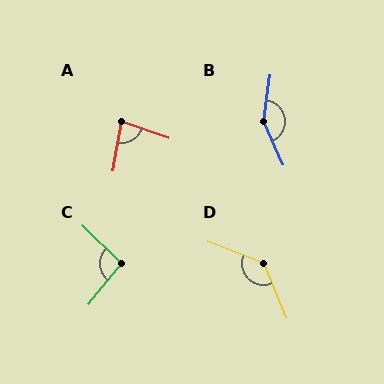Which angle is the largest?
B, at approximately 148 degrees.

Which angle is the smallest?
A, at approximately 80 degrees.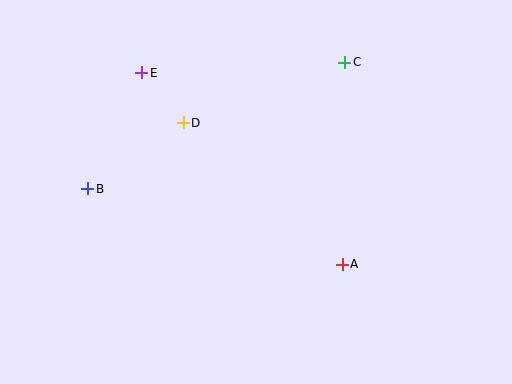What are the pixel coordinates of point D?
Point D is at (183, 123).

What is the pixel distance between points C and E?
The distance between C and E is 203 pixels.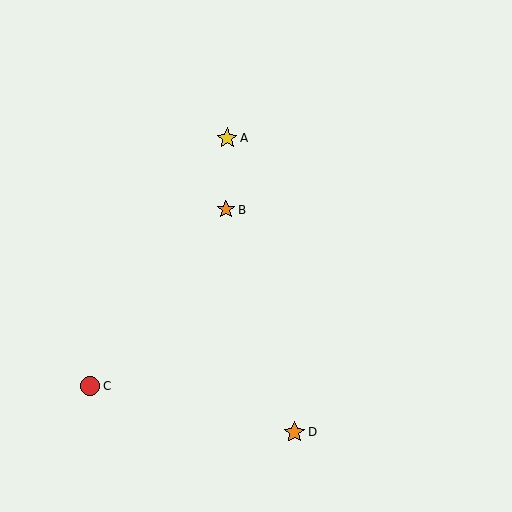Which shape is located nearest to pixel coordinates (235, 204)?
The orange star (labeled B) at (226, 210) is nearest to that location.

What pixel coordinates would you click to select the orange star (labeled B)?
Click at (226, 210) to select the orange star B.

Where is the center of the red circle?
The center of the red circle is at (90, 386).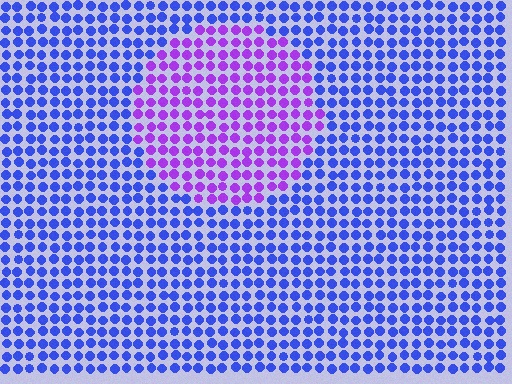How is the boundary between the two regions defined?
The boundary is defined purely by a slight shift in hue (about 47 degrees). Spacing, size, and orientation are identical on both sides.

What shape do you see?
I see a circle.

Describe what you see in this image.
The image is filled with small blue elements in a uniform arrangement. A circle-shaped region is visible where the elements are tinted to a slightly different hue, forming a subtle color boundary.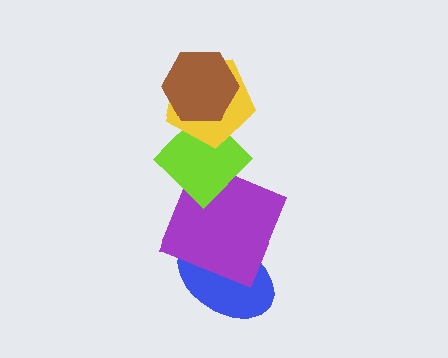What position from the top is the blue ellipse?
The blue ellipse is 5th from the top.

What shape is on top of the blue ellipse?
The purple square is on top of the blue ellipse.